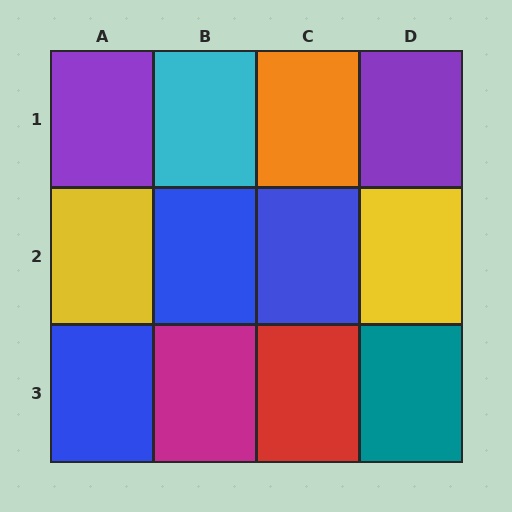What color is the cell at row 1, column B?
Cyan.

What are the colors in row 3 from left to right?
Blue, magenta, red, teal.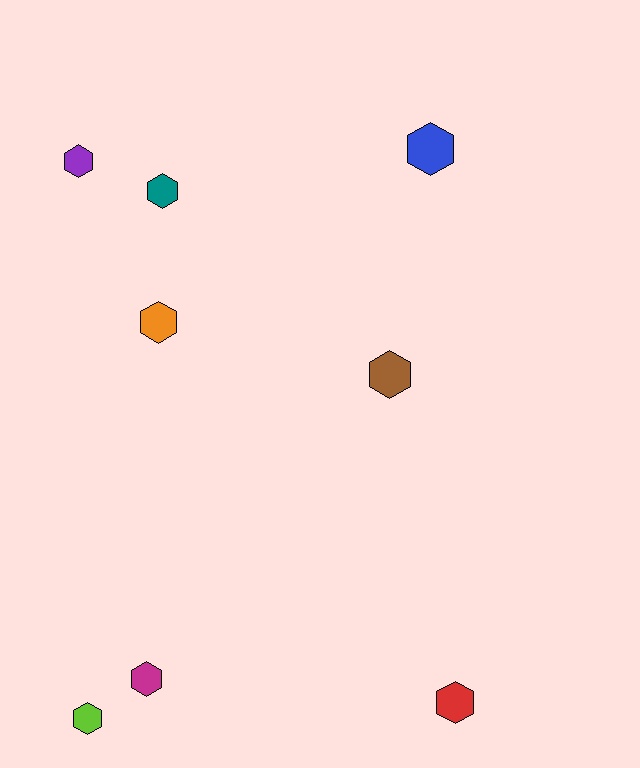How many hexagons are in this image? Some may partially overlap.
There are 8 hexagons.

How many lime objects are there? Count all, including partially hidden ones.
There is 1 lime object.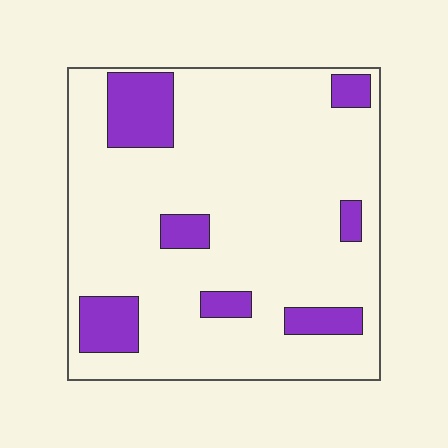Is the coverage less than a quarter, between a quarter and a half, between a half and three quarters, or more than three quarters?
Less than a quarter.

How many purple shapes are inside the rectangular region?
7.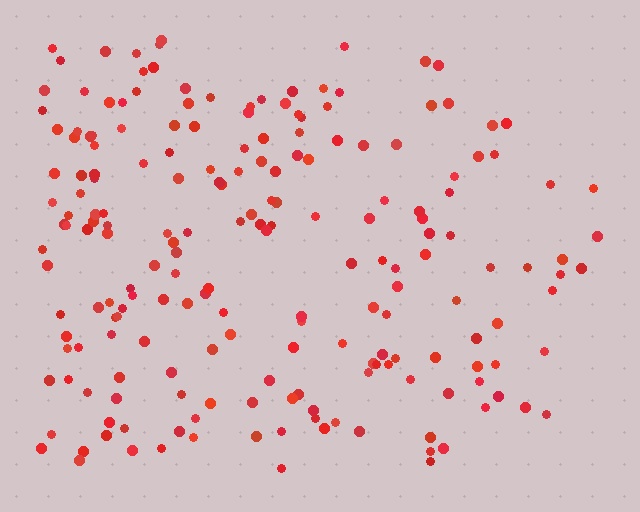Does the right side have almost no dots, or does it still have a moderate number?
Still a moderate number, just noticeably fewer than the left.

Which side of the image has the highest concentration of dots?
The left.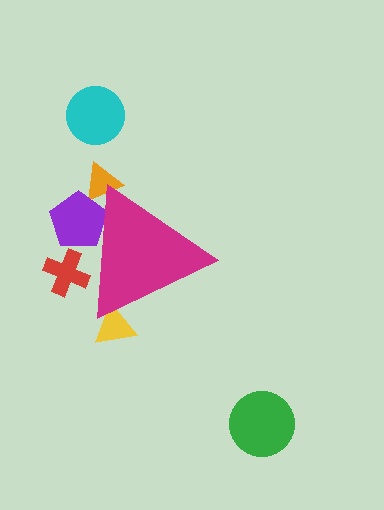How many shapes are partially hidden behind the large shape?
4 shapes are partially hidden.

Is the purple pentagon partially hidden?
Yes, the purple pentagon is partially hidden behind the magenta triangle.